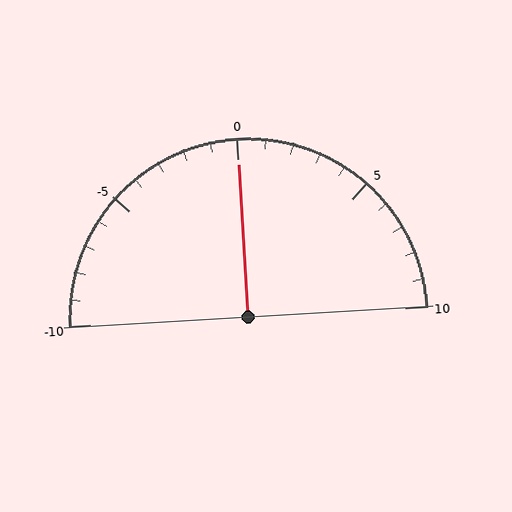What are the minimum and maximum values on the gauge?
The gauge ranges from -10 to 10.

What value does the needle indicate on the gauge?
The needle indicates approximately 0.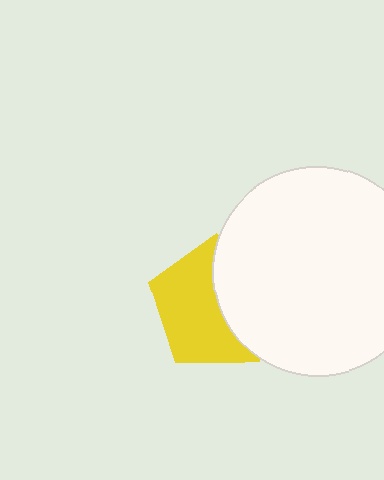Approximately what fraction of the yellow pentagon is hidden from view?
Roughly 43% of the yellow pentagon is hidden behind the white circle.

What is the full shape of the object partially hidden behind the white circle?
The partially hidden object is a yellow pentagon.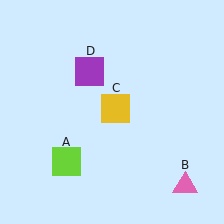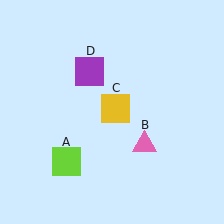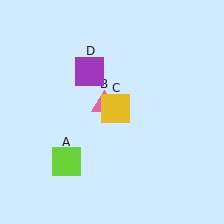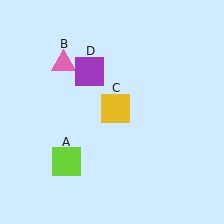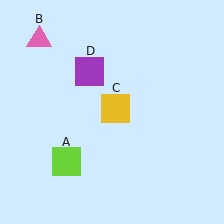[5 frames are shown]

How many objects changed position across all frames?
1 object changed position: pink triangle (object B).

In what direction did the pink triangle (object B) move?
The pink triangle (object B) moved up and to the left.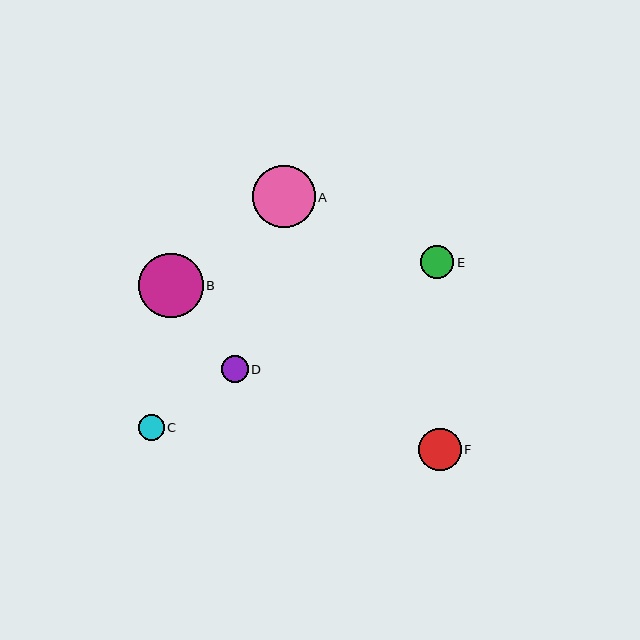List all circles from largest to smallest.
From largest to smallest: B, A, F, E, D, C.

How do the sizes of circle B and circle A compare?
Circle B and circle A are approximately the same size.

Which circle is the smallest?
Circle C is the smallest with a size of approximately 26 pixels.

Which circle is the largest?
Circle B is the largest with a size of approximately 64 pixels.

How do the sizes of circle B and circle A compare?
Circle B and circle A are approximately the same size.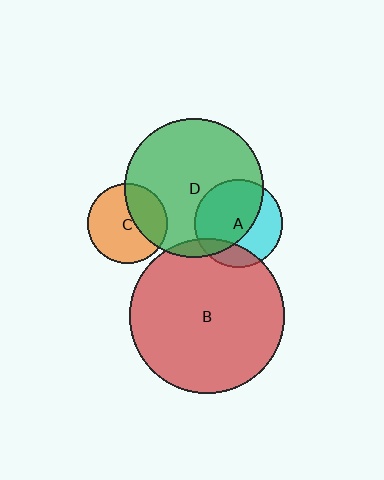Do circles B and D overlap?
Yes.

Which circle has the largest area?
Circle B (red).